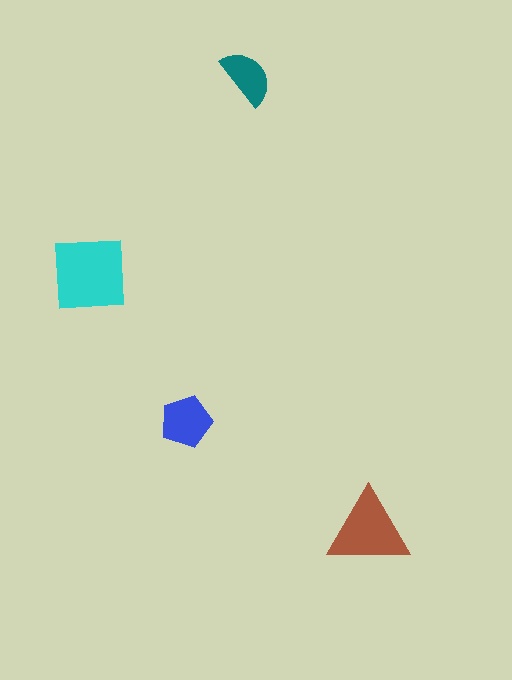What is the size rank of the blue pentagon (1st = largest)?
3rd.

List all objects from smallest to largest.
The teal semicircle, the blue pentagon, the brown triangle, the cyan square.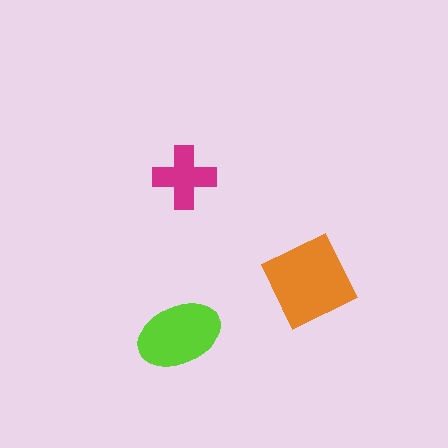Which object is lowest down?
The lime ellipse is bottommost.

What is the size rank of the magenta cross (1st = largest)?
3rd.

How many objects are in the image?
There are 3 objects in the image.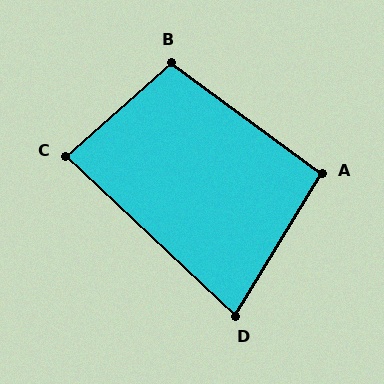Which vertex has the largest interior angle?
B, at approximately 102 degrees.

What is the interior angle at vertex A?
Approximately 95 degrees (obtuse).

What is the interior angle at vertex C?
Approximately 85 degrees (acute).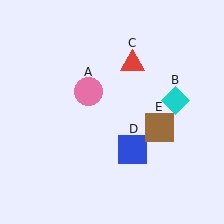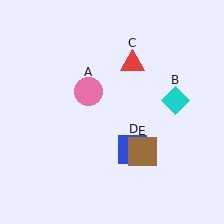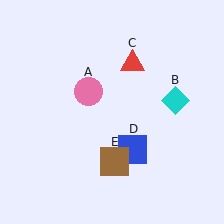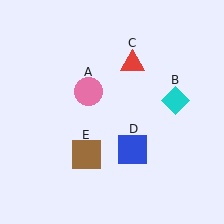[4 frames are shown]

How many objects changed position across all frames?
1 object changed position: brown square (object E).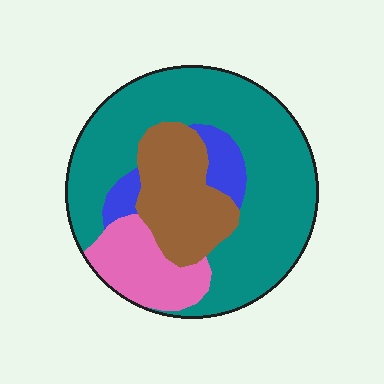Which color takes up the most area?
Teal, at roughly 60%.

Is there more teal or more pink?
Teal.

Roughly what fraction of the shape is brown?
Brown covers 20% of the shape.